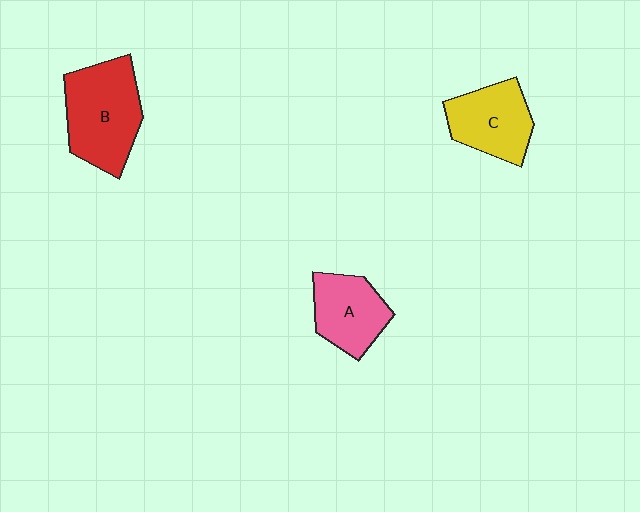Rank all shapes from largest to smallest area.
From largest to smallest: B (red), C (yellow), A (pink).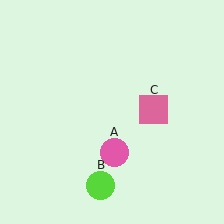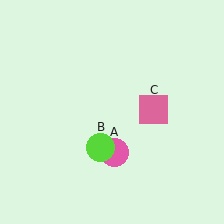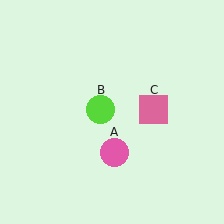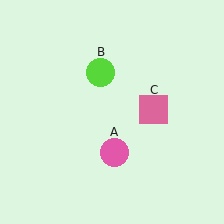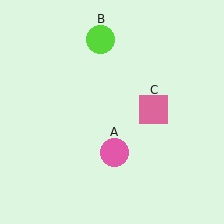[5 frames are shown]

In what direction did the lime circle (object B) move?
The lime circle (object B) moved up.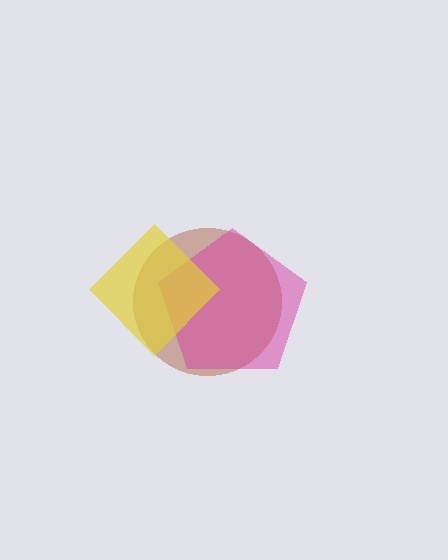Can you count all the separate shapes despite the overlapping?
Yes, there are 3 separate shapes.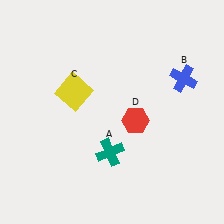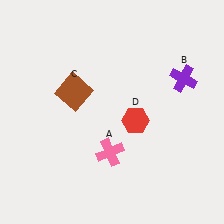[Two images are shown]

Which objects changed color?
A changed from teal to pink. B changed from blue to purple. C changed from yellow to brown.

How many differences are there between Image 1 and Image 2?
There are 3 differences between the two images.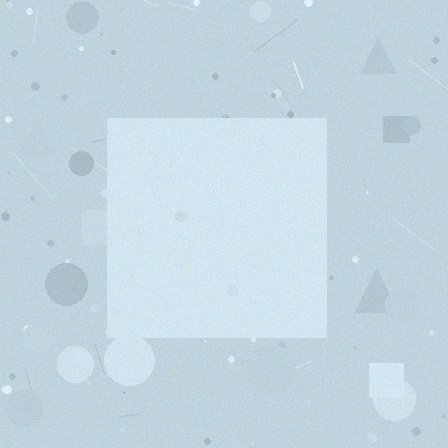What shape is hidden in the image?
A square is hidden in the image.